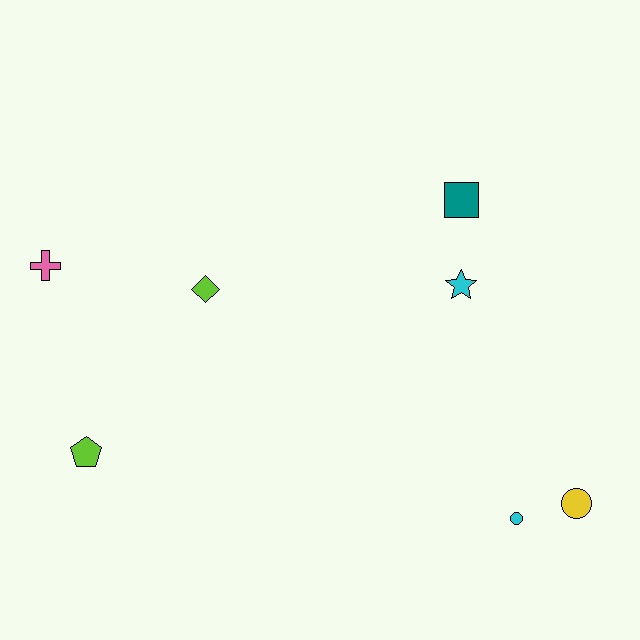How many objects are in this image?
There are 7 objects.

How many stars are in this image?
There is 1 star.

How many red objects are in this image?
There are no red objects.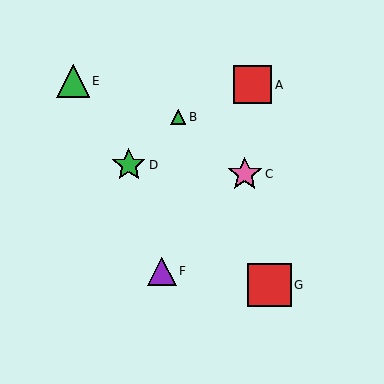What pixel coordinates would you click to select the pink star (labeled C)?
Click at (245, 174) to select the pink star C.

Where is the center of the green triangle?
The center of the green triangle is at (178, 117).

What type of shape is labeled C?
Shape C is a pink star.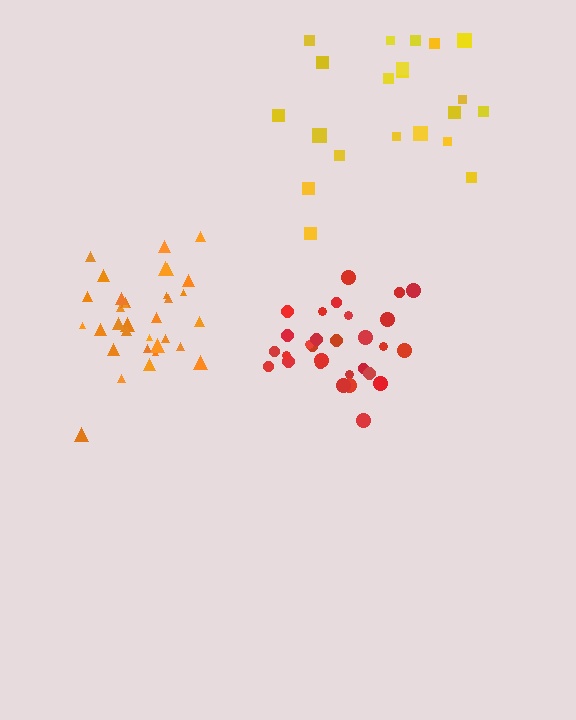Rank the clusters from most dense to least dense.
orange, red, yellow.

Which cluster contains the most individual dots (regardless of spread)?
Orange (33).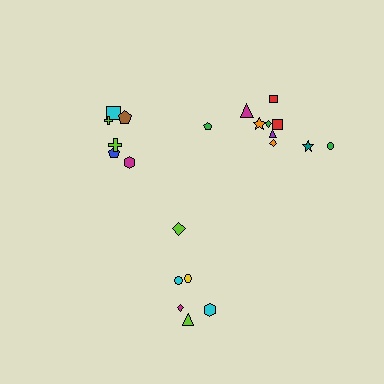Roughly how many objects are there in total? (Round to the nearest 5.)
Roughly 20 objects in total.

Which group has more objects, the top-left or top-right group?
The top-right group.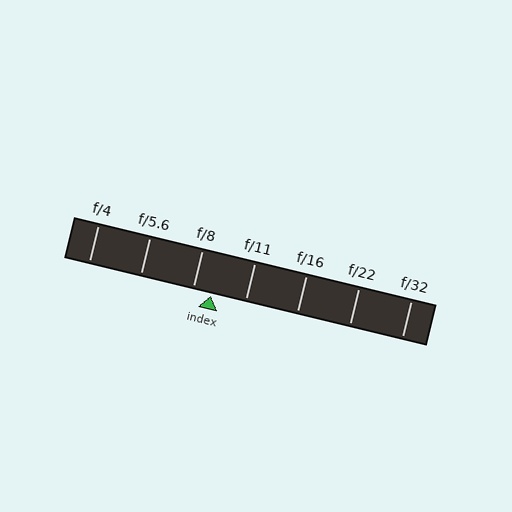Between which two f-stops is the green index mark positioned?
The index mark is between f/8 and f/11.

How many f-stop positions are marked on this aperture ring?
There are 7 f-stop positions marked.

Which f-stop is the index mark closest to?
The index mark is closest to f/8.